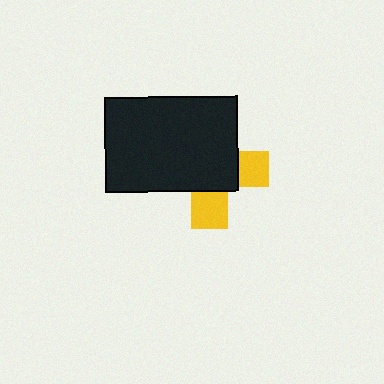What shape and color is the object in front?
The object in front is a black rectangle.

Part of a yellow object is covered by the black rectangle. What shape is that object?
It is a cross.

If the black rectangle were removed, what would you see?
You would see the complete yellow cross.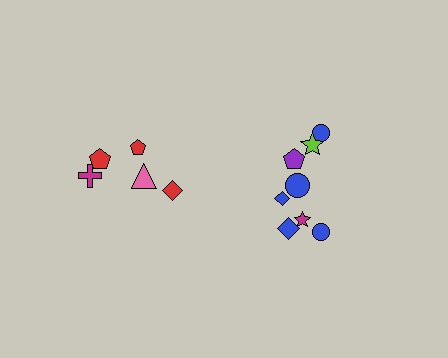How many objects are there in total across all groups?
There are 13 objects.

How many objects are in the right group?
There are 8 objects.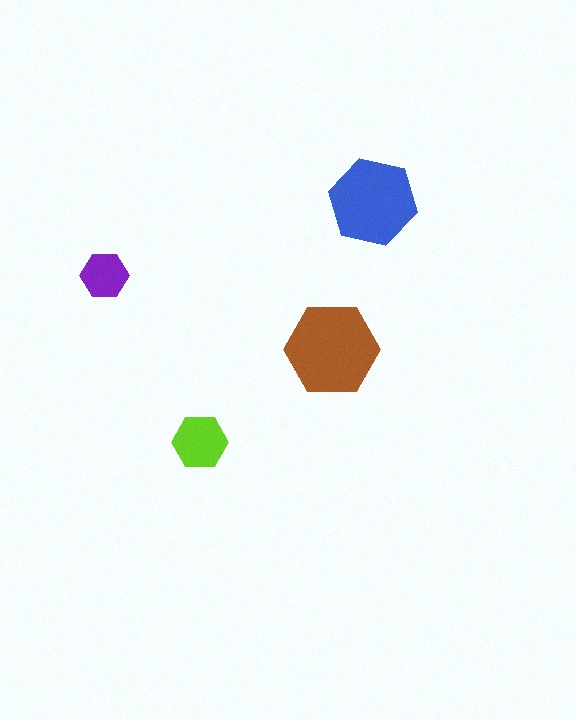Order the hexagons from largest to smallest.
the brown one, the blue one, the lime one, the purple one.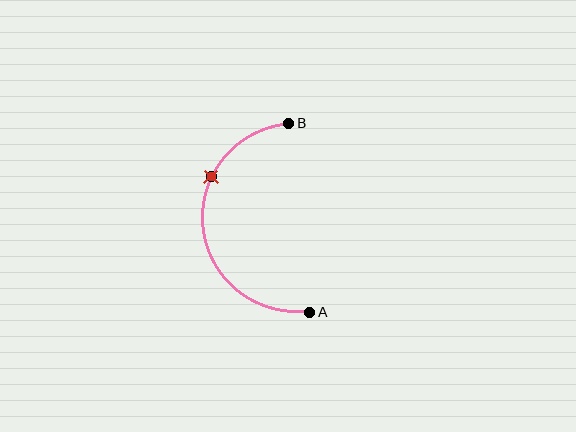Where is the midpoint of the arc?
The arc midpoint is the point on the curve farthest from the straight line joining A and B. It sits to the left of that line.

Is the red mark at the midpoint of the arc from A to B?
No. The red mark lies on the arc but is closer to endpoint B. The arc midpoint would be at the point on the curve equidistant along the arc from both A and B.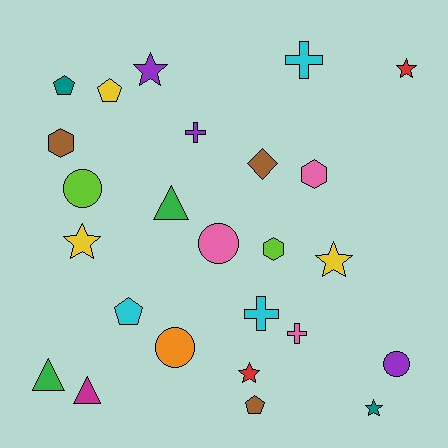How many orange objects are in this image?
There is 1 orange object.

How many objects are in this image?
There are 25 objects.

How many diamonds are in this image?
There is 1 diamond.